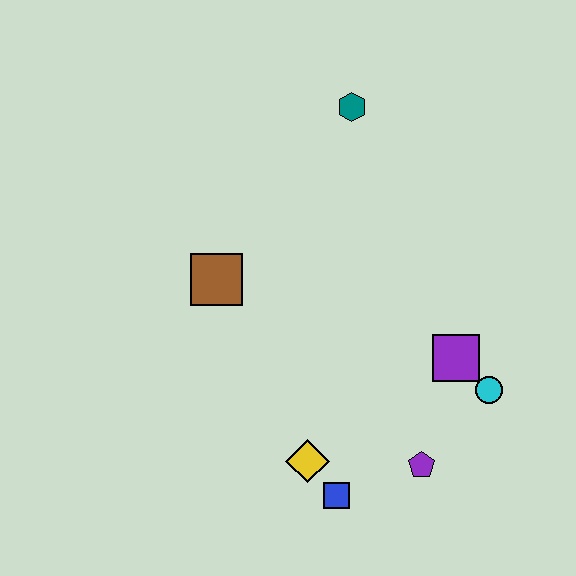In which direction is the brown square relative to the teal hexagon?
The brown square is below the teal hexagon.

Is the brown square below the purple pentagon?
No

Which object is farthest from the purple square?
The teal hexagon is farthest from the purple square.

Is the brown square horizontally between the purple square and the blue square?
No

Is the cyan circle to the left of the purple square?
No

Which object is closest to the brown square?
The yellow diamond is closest to the brown square.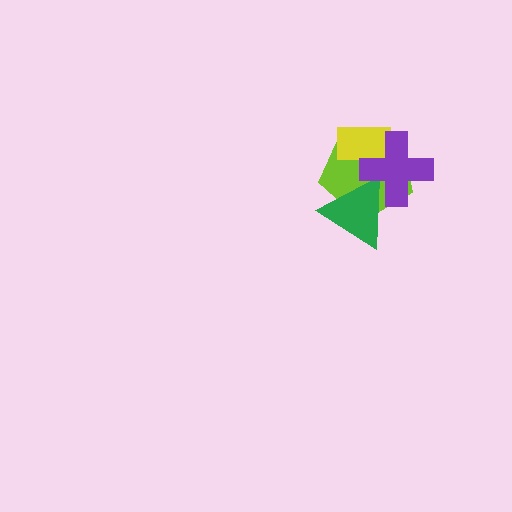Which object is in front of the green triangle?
The purple cross is in front of the green triangle.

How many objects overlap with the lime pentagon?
3 objects overlap with the lime pentagon.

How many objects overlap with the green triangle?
2 objects overlap with the green triangle.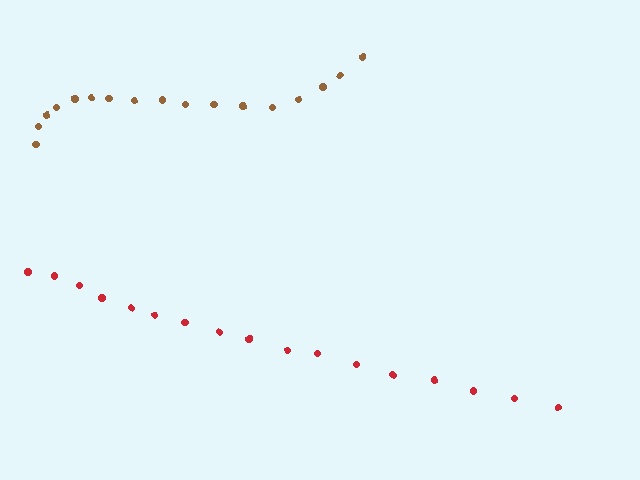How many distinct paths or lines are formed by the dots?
There are 2 distinct paths.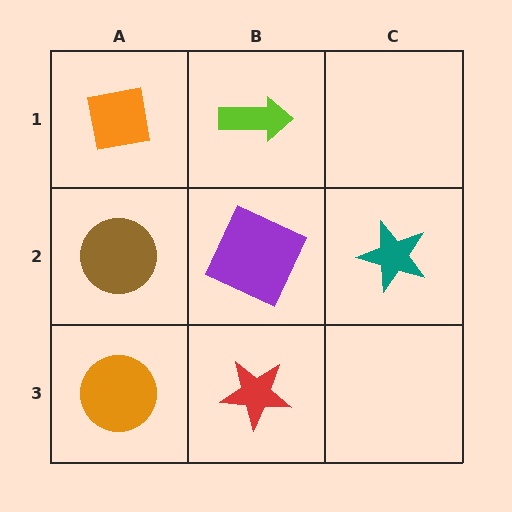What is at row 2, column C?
A teal star.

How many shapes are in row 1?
2 shapes.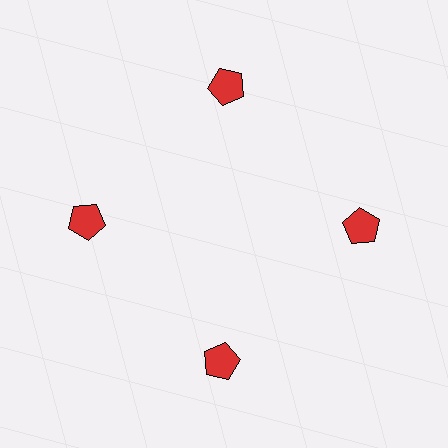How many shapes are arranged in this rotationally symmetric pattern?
There are 4 shapes, arranged in 4 groups of 1.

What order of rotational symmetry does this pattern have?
This pattern has 4-fold rotational symmetry.